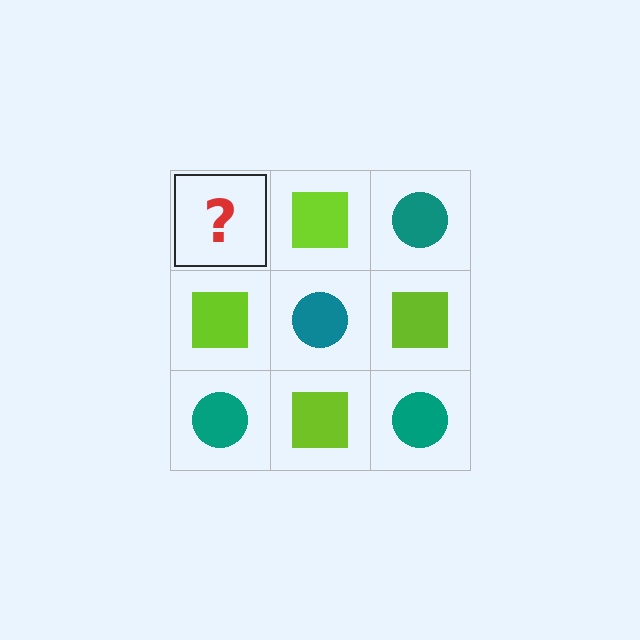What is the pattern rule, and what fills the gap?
The rule is that it alternates teal circle and lime square in a checkerboard pattern. The gap should be filled with a teal circle.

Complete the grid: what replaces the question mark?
The question mark should be replaced with a teal circle.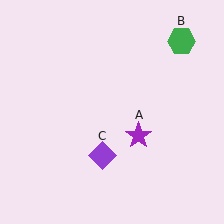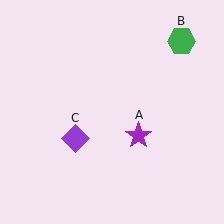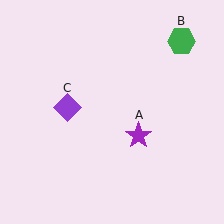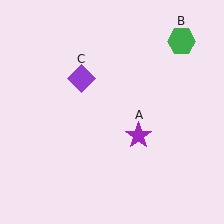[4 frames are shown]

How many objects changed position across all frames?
1 object changed position: purple diamond (object C).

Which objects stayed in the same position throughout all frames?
Purple star (object A) and green hexagon (object B) remained stationary.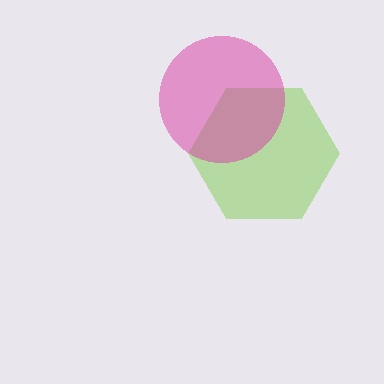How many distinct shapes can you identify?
There are 2 distinct shapes: a lime hexagon, a magenta circle.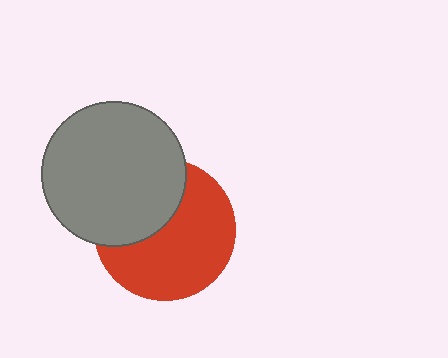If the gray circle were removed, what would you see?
You would see the complete red circle.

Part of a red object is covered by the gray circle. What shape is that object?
It is a circle.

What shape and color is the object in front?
The object in front is a gray circle.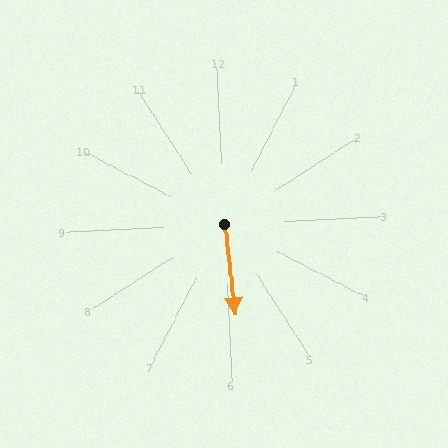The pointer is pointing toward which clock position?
Roughly 6 o'clock.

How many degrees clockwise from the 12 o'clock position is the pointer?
Approximately 176 degrees.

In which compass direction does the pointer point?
South.